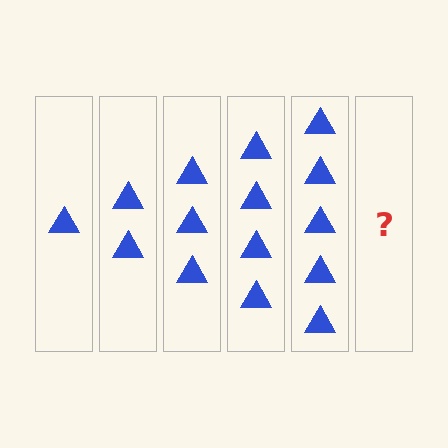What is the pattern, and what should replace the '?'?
The pattern is that each step adds one more triangle. The '?' should be 6 triangles.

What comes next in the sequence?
The next element should be 6 triangles.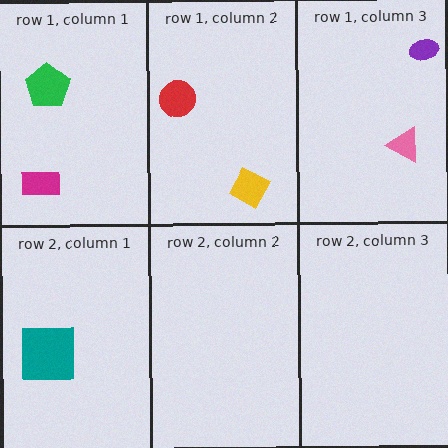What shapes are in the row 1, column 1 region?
The green pentagon, the magenta rectangle.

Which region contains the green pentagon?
The row 1, column 1 region.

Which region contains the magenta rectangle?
The row 1, column 1 region.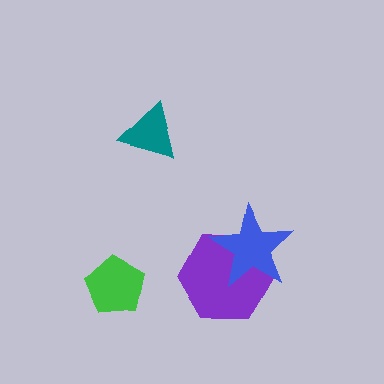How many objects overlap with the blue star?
1 object overlaps with the blue star.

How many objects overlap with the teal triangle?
0 objects overlap with the teal triangle.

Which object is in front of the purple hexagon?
The blue star is in front of the purple hexagon.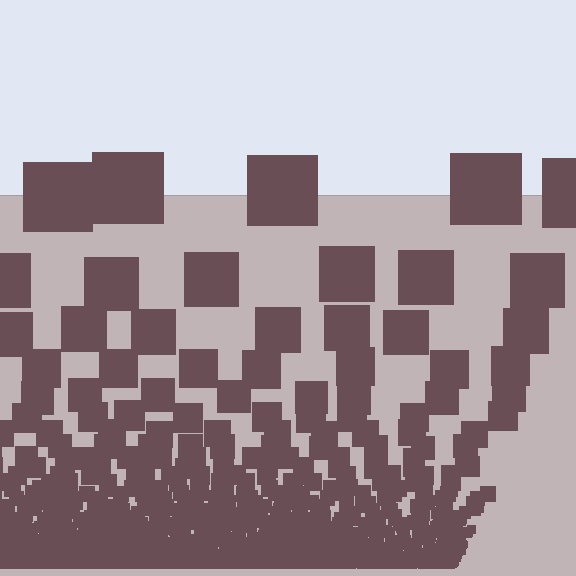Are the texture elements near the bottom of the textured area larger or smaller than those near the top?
Smaller. The gradient is inverted — elements near the bottom are smaller and denser.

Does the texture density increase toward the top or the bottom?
Density increases toward the bottom.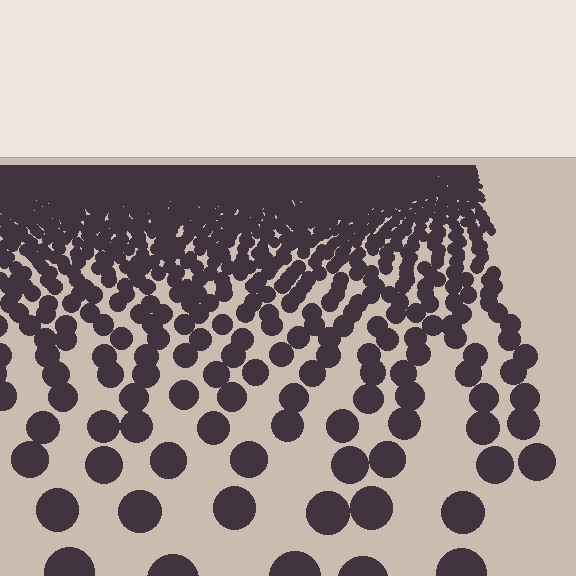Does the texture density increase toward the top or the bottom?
Density increases toward the top.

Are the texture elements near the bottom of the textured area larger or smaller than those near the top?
Larger. Near the bottom, elements are closer to the viewer and appear at a bigger on-screen size.